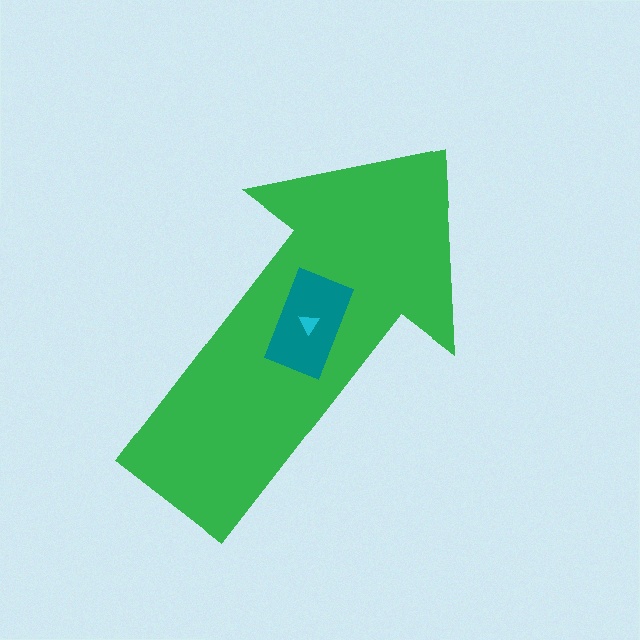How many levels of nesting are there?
3.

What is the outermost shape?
The green arrow.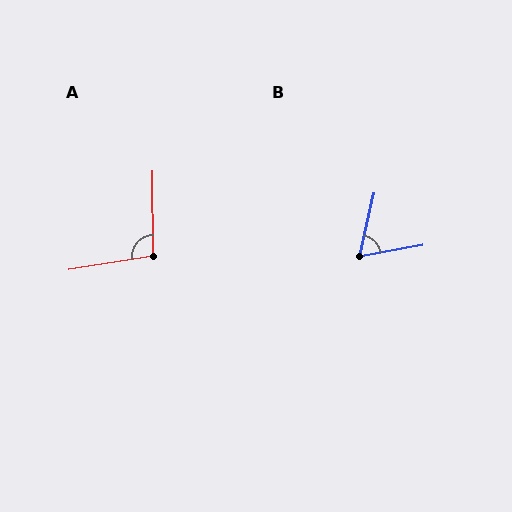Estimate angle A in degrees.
Approximately 99 degrees.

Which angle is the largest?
A, at approximately 99 degrees.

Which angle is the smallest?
B, at approximately 67 degrees.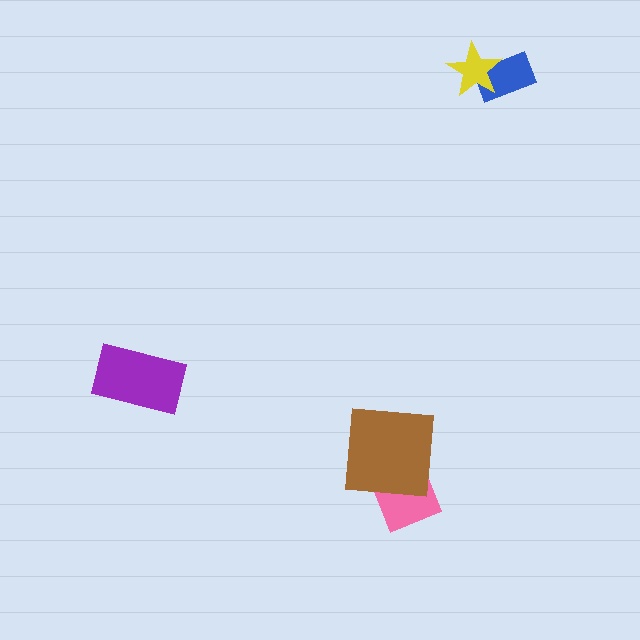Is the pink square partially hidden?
Yes, it is partially covered by another shape.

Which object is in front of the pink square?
The brown square is in front of the pink square.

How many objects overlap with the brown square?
1 object overlaps with the brown square.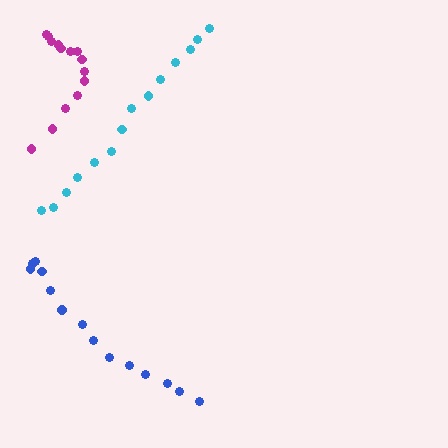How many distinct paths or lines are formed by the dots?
There are 3 distinct paths.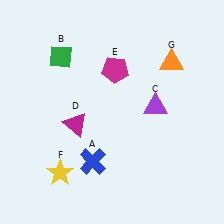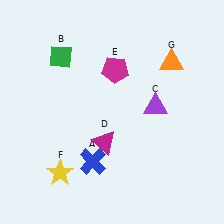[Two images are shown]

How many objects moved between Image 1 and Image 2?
1 object moved between the two images.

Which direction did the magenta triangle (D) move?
The magenta triangle (D) moved right.